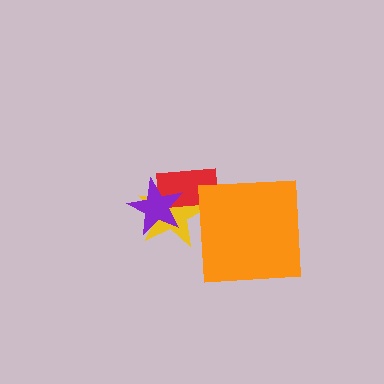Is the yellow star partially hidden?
Yes, it is partially covered by another shape.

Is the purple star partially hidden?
No, no other shape covers it.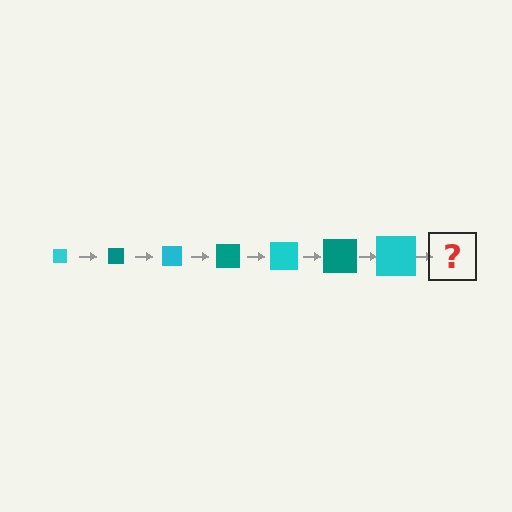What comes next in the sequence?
The next element should be a teal square, larger than the previous one.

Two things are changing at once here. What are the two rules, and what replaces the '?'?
The two rules are that the square grows larger each step and the color cycles through cyan and teal. The '?' should be a teal square, larger than the previous one.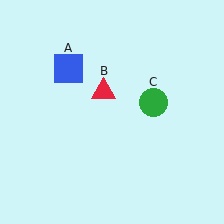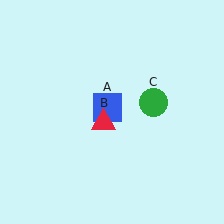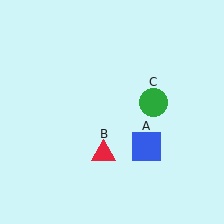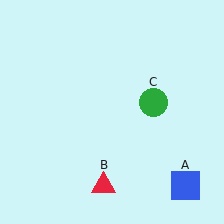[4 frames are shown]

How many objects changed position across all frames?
2 objects changed position: blue square (object A), red triangle (object B).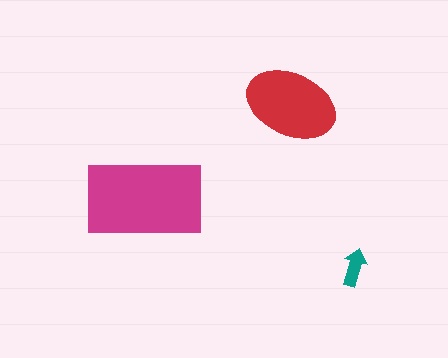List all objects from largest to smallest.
The magenta rectangle, the red ellipse, the teal arrow.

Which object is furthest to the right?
The teal arrow is rightmost.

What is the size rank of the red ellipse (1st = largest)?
2nd.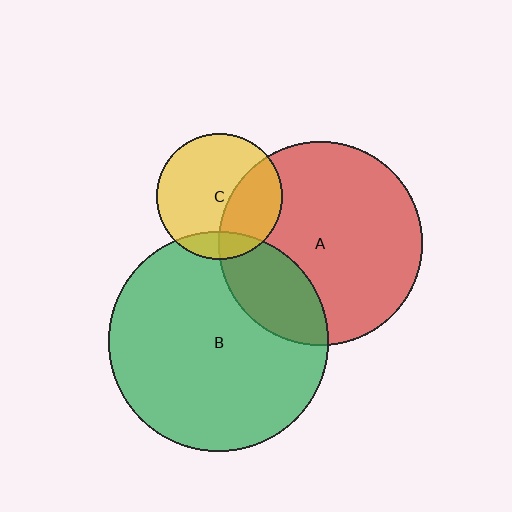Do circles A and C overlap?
Yes.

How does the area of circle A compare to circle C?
Approximately 2.6 times.